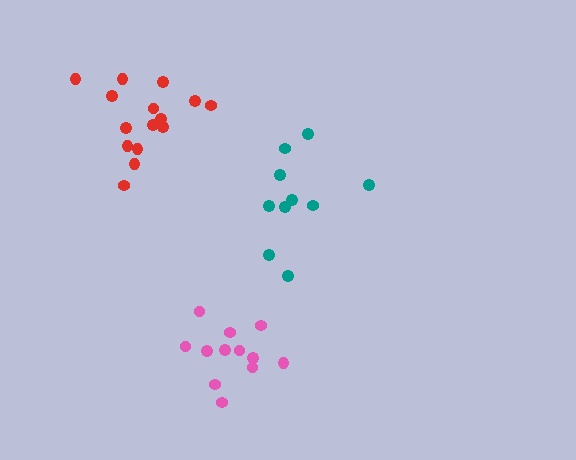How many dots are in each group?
Group 1: 10 dots, Group 2: 12 dots, Group 3: 15 dots (37 total).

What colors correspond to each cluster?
The clusters are colored: teal, pink, red.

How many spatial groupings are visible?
There are 3 spatial groupings.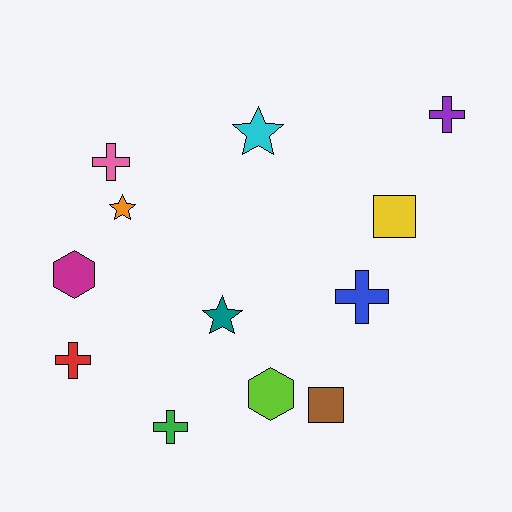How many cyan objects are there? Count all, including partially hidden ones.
There is 1 cyan object.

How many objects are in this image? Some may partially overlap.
There are 12 objects.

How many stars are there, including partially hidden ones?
There are 3 stars.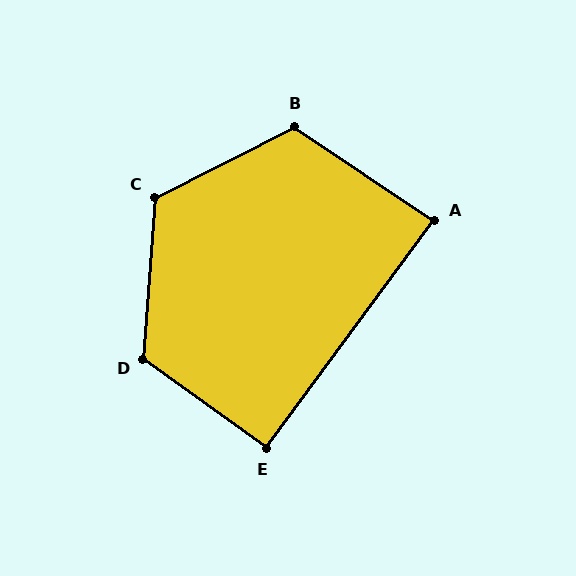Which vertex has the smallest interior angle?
A, at approximately 87 degrees.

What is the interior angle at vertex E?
Approximately 91 degrees (approximately right).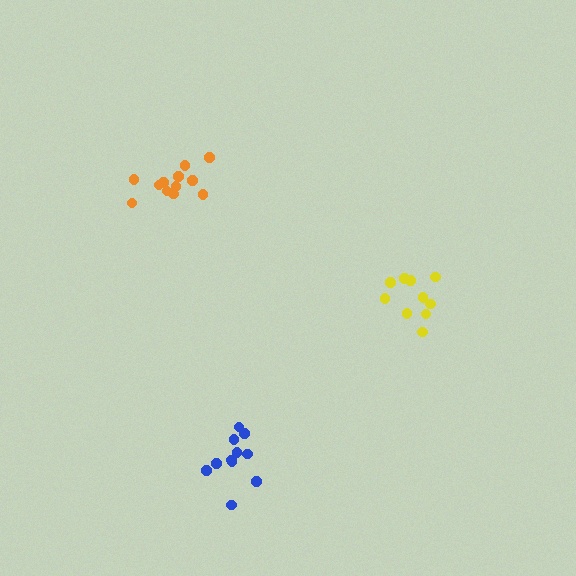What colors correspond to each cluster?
The clusters are colored: yellow, orange, blue.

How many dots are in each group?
Group 1: 10 dots, Group 2: 12 dots, Group 3: 11 dots (33 total).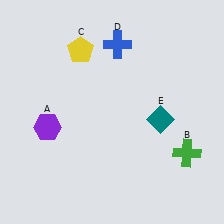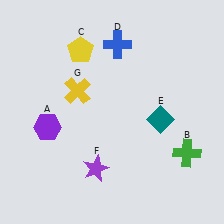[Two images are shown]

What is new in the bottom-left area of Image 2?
A purple star (F) was added in the bottom-left area of Image 2.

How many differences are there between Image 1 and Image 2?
There are 2 differences between the two images.